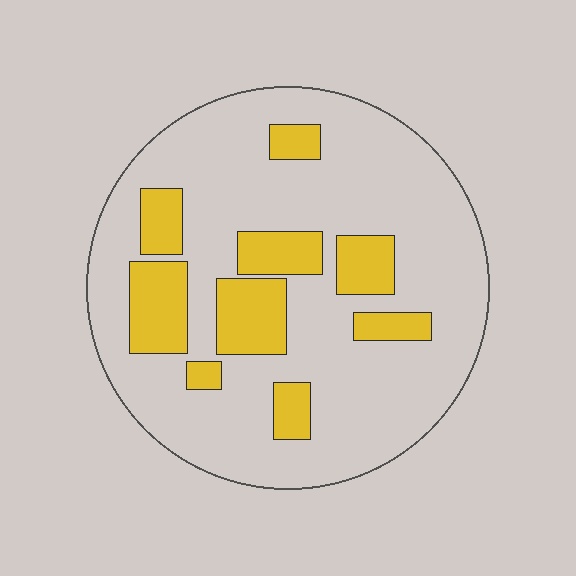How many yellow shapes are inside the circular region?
9.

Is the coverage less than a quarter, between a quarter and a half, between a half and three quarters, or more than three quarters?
Less than a quarter.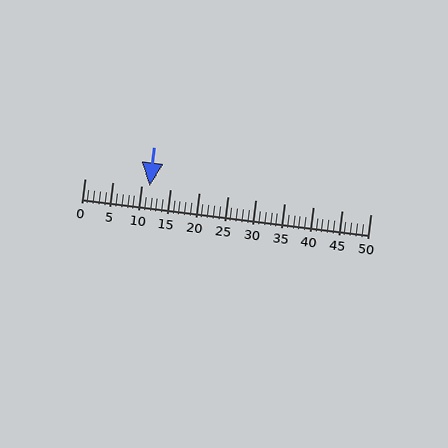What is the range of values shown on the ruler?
The ruler shows values from 0 to 50.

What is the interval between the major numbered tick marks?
The major tick marks are spaced 5 units apart.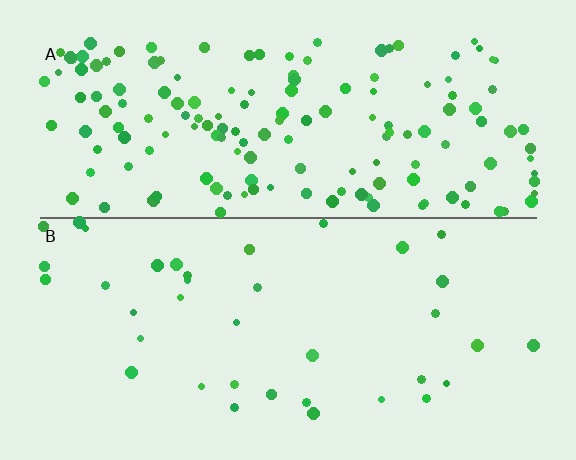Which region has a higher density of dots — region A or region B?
A (the top).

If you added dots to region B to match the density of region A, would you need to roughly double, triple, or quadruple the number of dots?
Approximately quadruple.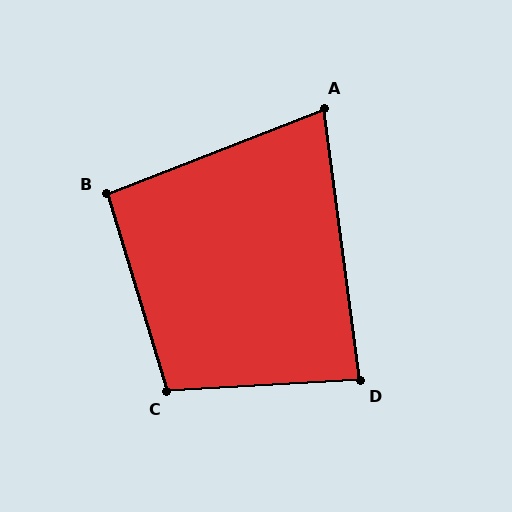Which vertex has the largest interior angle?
C, at approximately 104 degrees.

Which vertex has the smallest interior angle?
A, at approximately 76 degrees.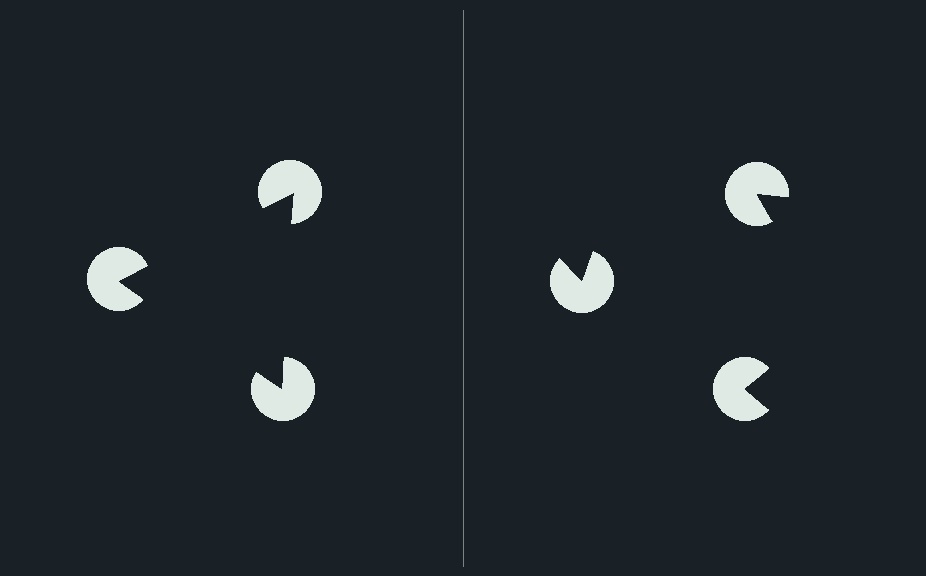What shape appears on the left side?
An illusory triangle.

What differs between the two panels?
The pac-man discs are positioned identically on both sides; only the wedge orientations differ. On the left they align to a triangle; on the right they are misaligned.